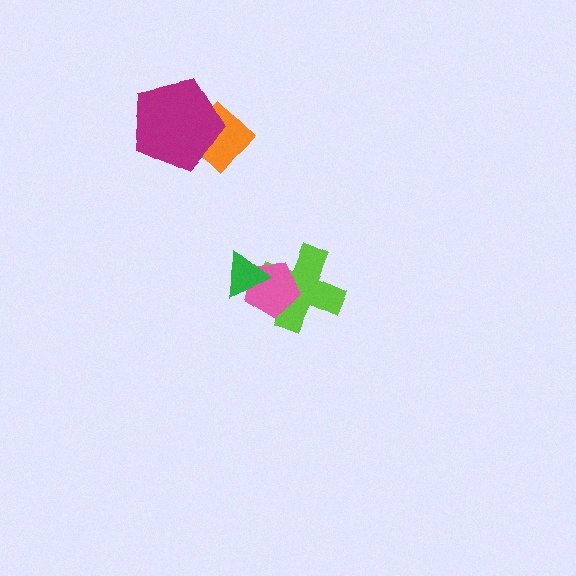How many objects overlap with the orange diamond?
1 object overlaps with the orange diamond.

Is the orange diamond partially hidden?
Yes, it is partially covered by another shape.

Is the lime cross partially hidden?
Yes, it is partially covered by another shape.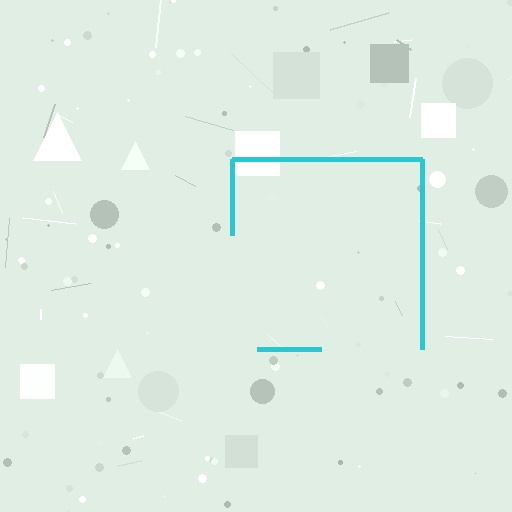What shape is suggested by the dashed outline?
The dashed outline suggests a square.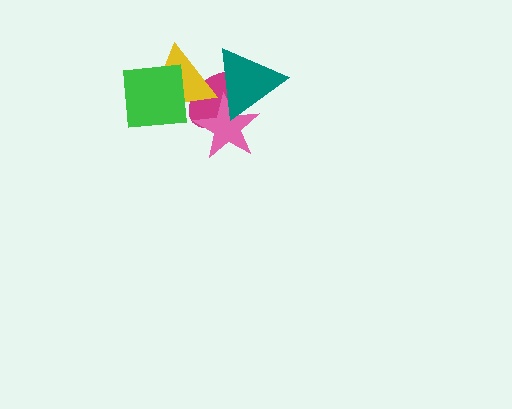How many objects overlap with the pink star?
3 objects overlap with the pink star.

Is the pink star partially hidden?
Yes, it is partially covered by another shape.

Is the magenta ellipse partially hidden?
Yes, it is partially covered by another shape.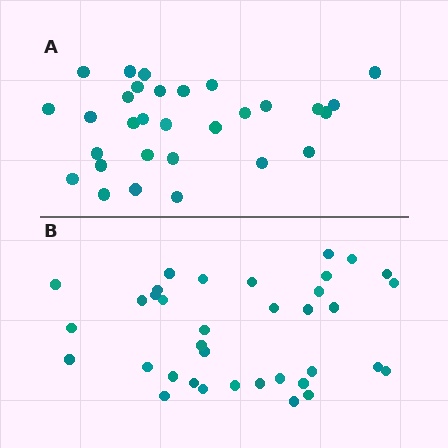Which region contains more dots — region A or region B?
Region B (the bottom region) has more dots.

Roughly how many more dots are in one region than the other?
Region B has about 6 more dots than region A.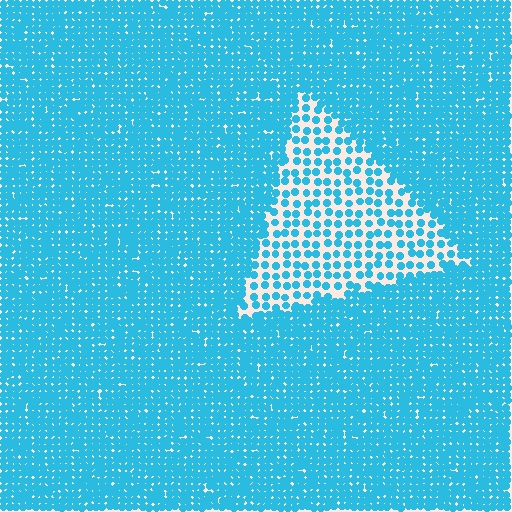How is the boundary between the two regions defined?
The boundary is defined by a change in element density (approximately 2.5x ratio). All elements are the same color, size, and shape.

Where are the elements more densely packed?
The elements are more densely packed outside the triangle boundary.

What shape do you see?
I see a triangle.